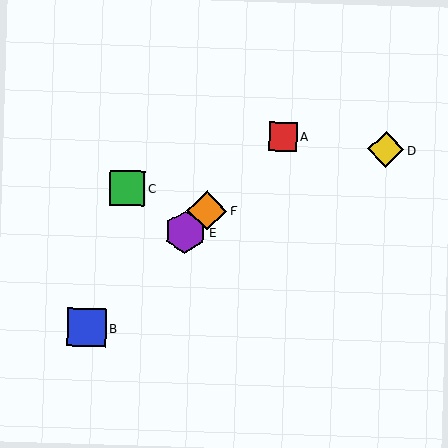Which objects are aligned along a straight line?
Objects A, B, E, F are aligned along a straight line.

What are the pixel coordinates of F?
Object F is at (207, 211).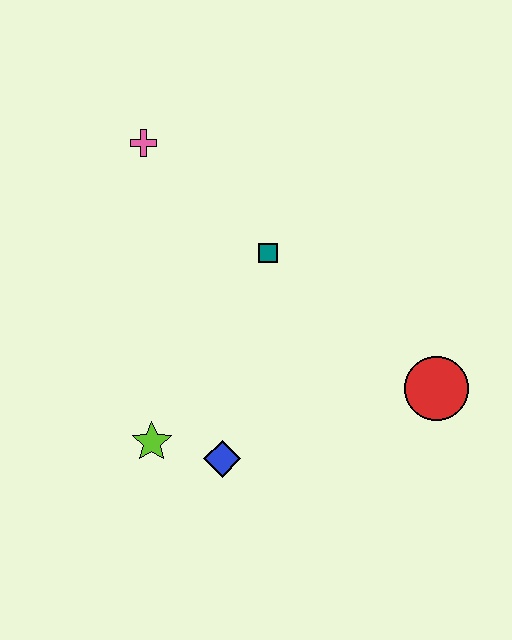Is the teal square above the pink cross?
No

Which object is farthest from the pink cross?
The red circle is farthest from the pink cross.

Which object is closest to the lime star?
The blue diamond is closest to the lime star.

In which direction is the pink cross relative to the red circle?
The pink cross is to the left of the red circle.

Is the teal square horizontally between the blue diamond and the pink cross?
No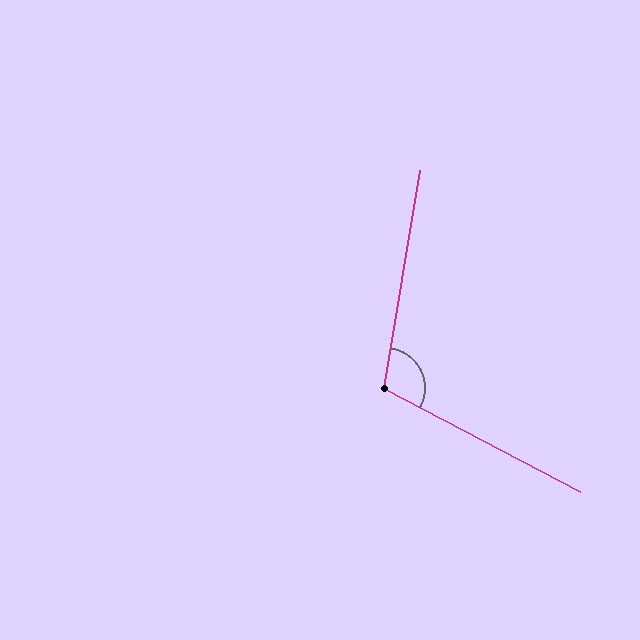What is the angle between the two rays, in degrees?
Approximately 108 degrees.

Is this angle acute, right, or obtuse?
It is obtuse.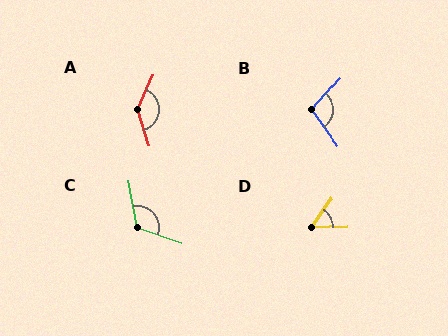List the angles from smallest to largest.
D (53°), B (102°), C (120°), A (138°).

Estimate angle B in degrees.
Approximately 102 degrees.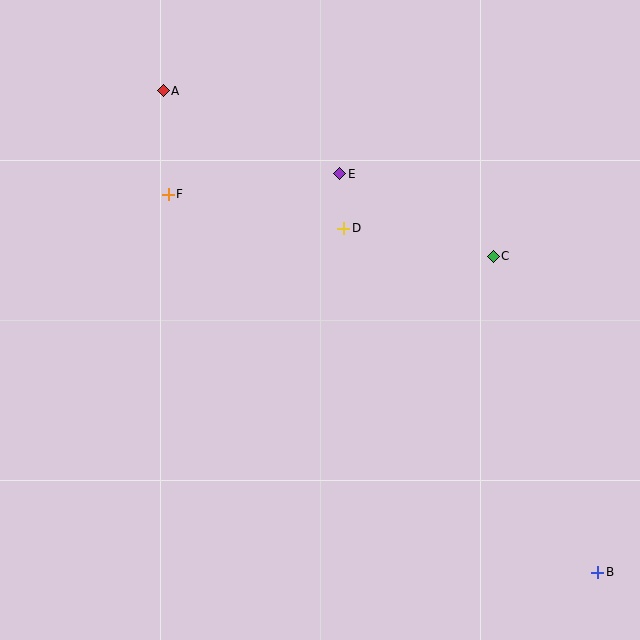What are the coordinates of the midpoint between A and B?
The midpoint between A and B is at (380, 332).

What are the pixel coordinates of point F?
Point F is at (168, 194).